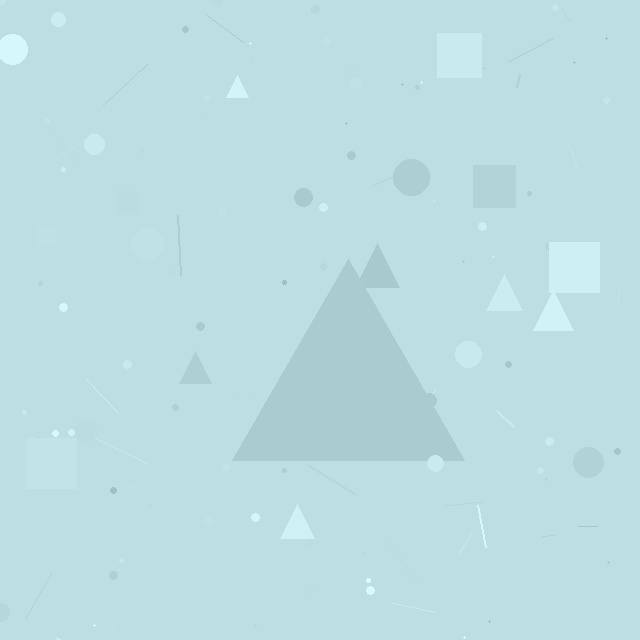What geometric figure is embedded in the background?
A triangle is embedded in the background.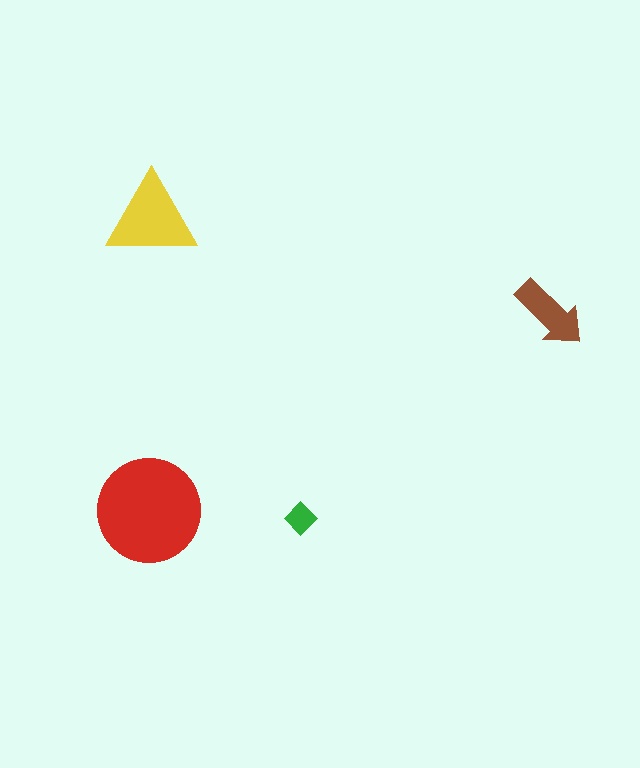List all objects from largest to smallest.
The red circle, the yellow triangle, the brown arrow, the green diamond.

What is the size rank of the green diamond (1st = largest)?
4th.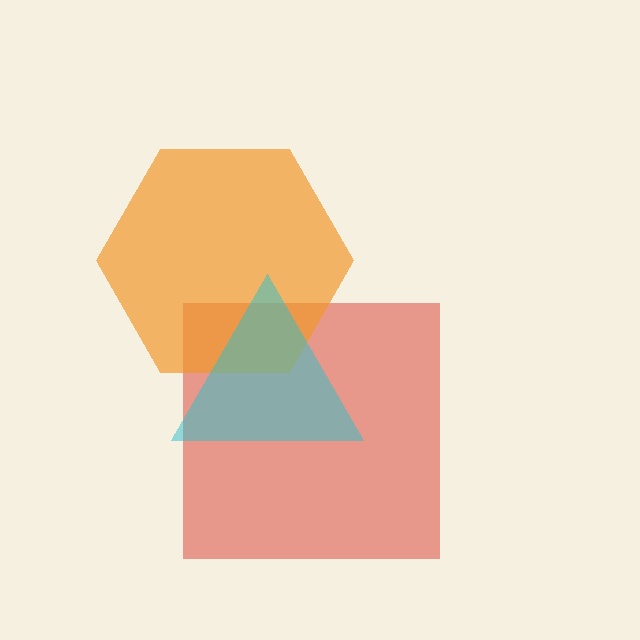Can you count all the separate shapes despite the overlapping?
Yes, there are 3 separate shapes.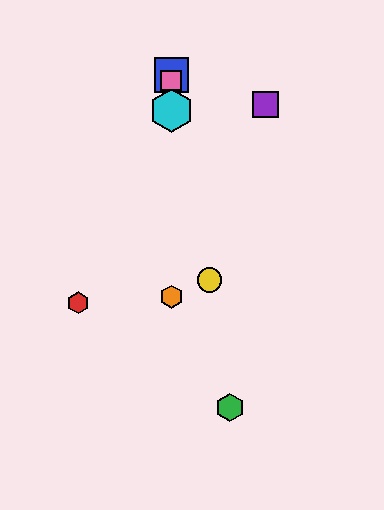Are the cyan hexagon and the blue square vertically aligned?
Yes, both are at x≈171.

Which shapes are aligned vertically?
The blue square, the orange hexagon, the cyan hexagon, the pink square are aligned vertically.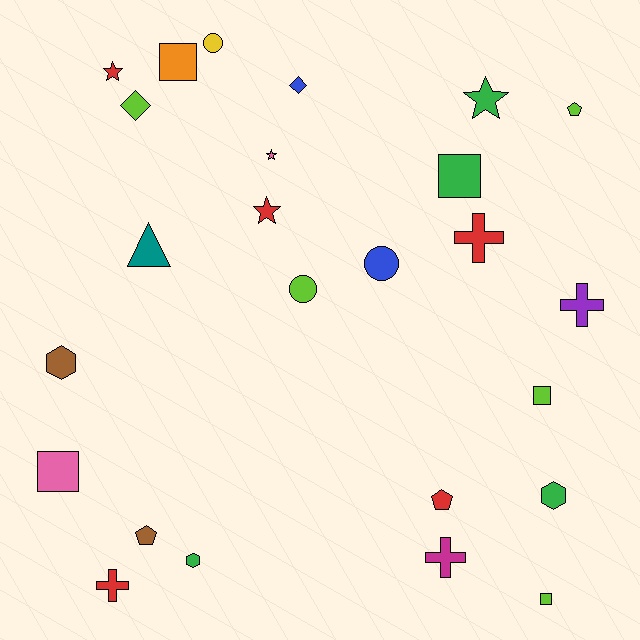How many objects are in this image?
There are 25 objects.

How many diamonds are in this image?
There are 2 diamonds.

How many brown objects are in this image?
There are 2 brown objects.